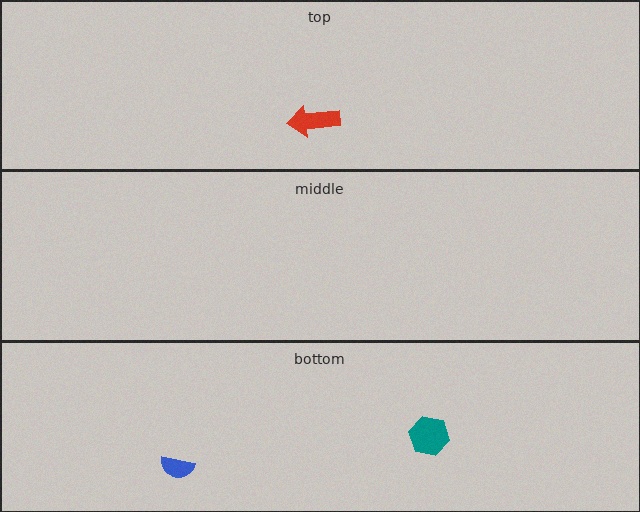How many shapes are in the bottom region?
2.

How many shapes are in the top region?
1.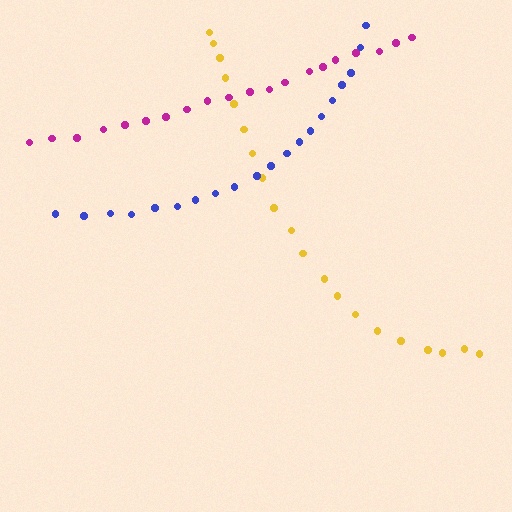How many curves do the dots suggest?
There are 3 distinct paths.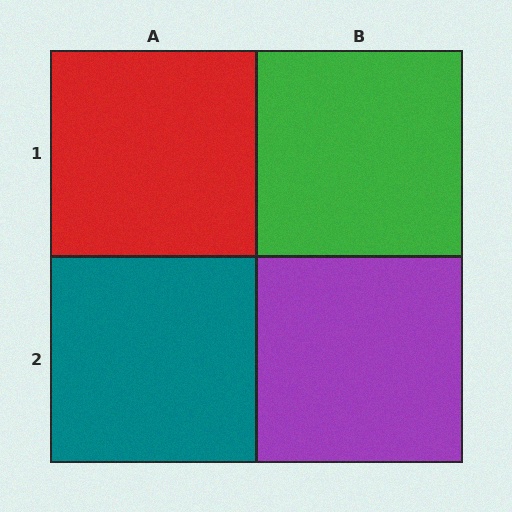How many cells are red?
1 cell is red.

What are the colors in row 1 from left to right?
Red, green.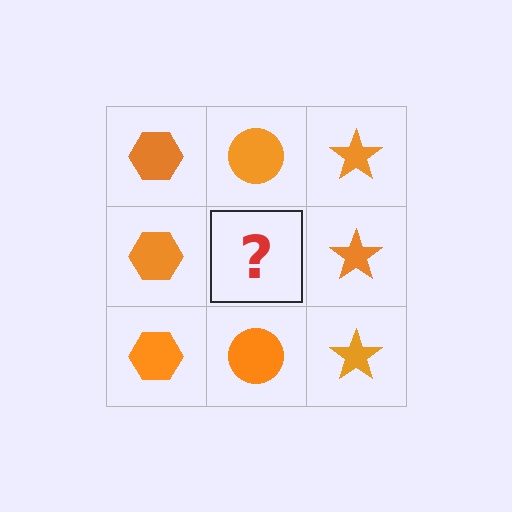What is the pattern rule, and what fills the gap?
The rule is that each column has a consistent shape. The gap should be filled with an orange circle.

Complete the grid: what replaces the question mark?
The question mark should be replaced with an orange circle.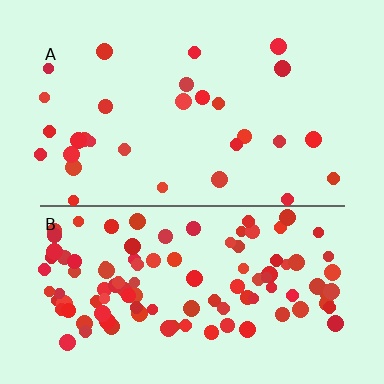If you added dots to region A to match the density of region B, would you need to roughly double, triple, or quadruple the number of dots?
Approximately quadruple.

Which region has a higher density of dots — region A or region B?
B (the bottom).